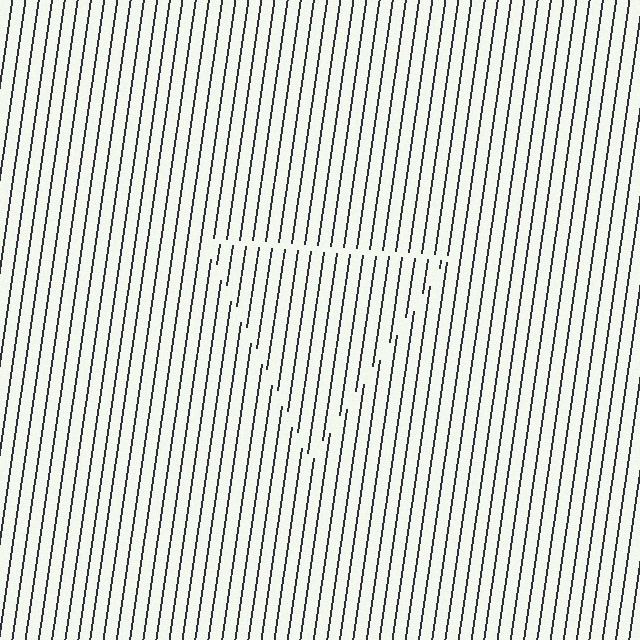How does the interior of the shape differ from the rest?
The interior of the shape contains the same grating, shifted by half a period — the contour is defined by the phase discontinuity where line-ends from the inner and outer gratings abut.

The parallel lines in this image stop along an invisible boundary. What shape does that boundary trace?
An illusory triangle. The interior of the shape contains the same grating, shifted by half a period — the contour is defined by the phase discontinuity where line-ends from the inner and outer gratings abut.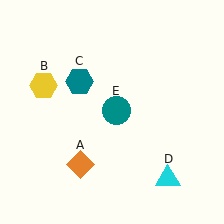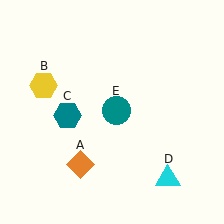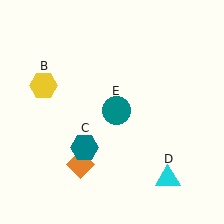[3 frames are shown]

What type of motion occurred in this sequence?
The teal hexagon (object C) rotated counterclockwise around the center of the scene.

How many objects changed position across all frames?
1 object changed position: teal hexagon (object C).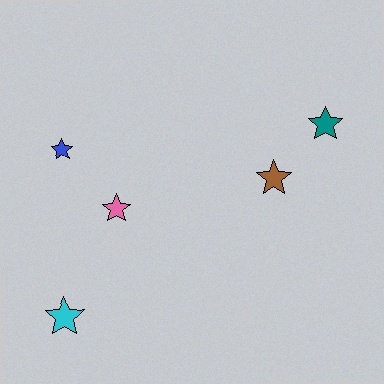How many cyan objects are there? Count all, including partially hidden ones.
There is 1 cyan object.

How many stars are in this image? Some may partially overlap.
There are 5 stars.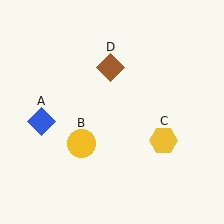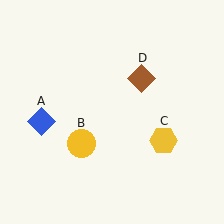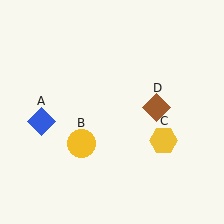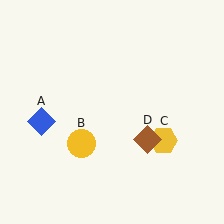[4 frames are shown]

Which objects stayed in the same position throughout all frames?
Blue diamond (object A) and yellow circle (object B) and yellow hexagon (object C) remained stationary.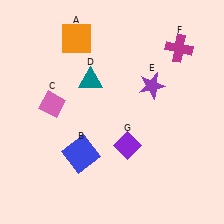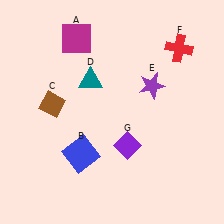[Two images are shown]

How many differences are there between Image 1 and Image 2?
There are 3 differences between the two images.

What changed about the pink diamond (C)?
In Image 1, C is pink. In Image 2, it changed to brown.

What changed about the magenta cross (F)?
In Image 1, F is magenta. In Image 2, it changed to red.